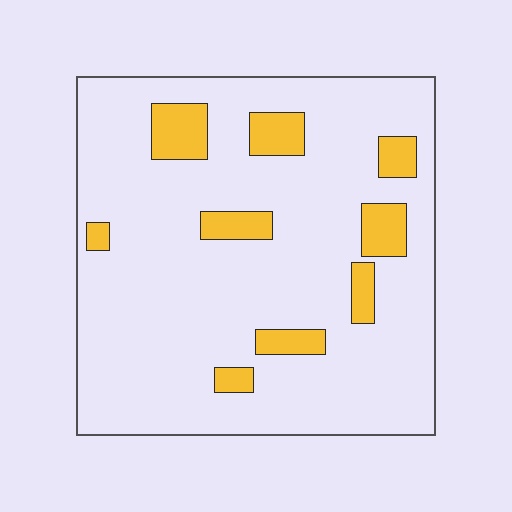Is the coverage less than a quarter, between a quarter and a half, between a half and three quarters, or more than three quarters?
Less than a quarter.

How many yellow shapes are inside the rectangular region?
9.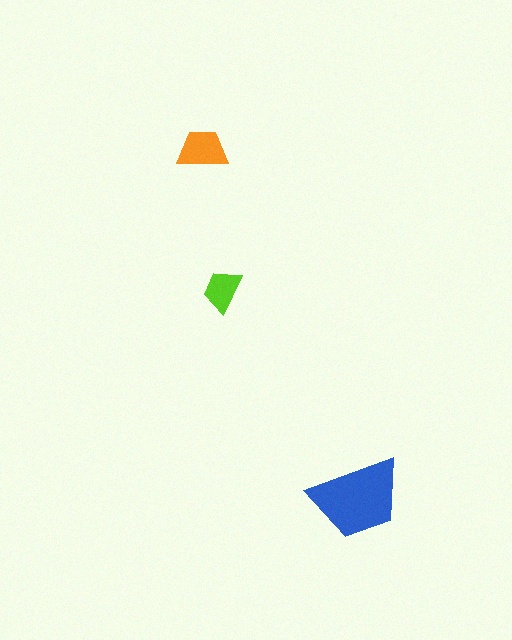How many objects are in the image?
There are 3 objects in the image.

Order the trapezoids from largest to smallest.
the blue one, the orange one, the lime one.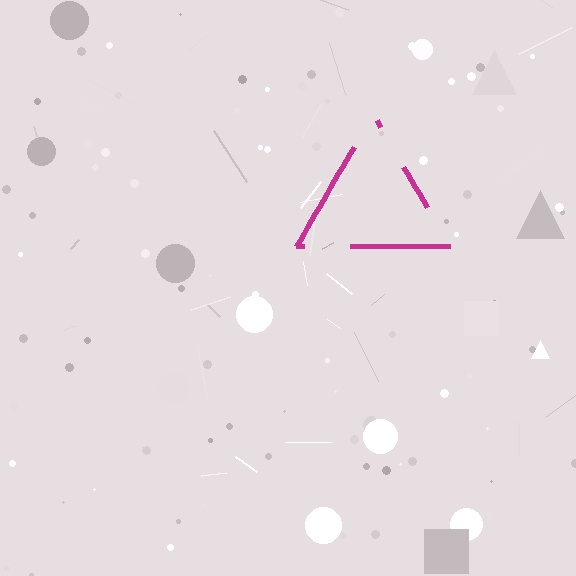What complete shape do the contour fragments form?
The contour fragments form a triangle.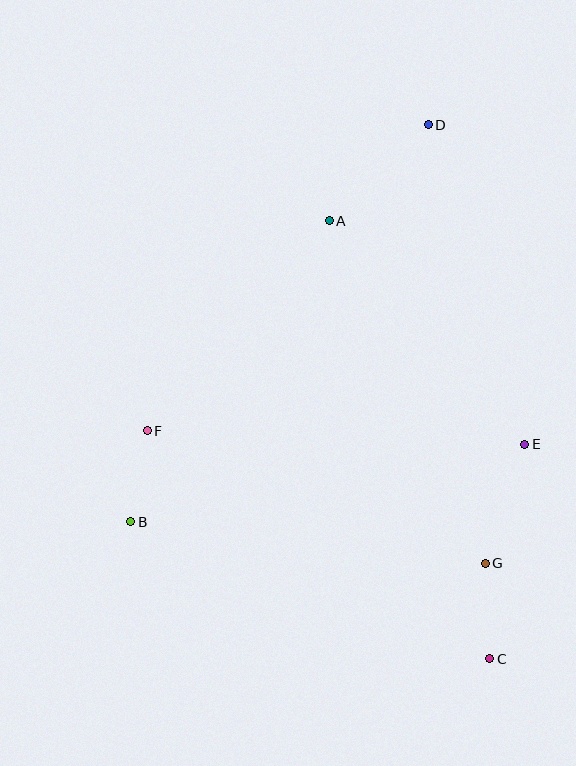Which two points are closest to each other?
Points B and F are closest to each other.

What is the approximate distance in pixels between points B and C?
The distance between B and C is approximately 384 pixels.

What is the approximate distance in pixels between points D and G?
The distance between D and G is approximately 442 pixels.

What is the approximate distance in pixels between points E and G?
The distance between E and G is approximately 126 pixels.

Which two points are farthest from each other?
Points C and D are farthest from each other.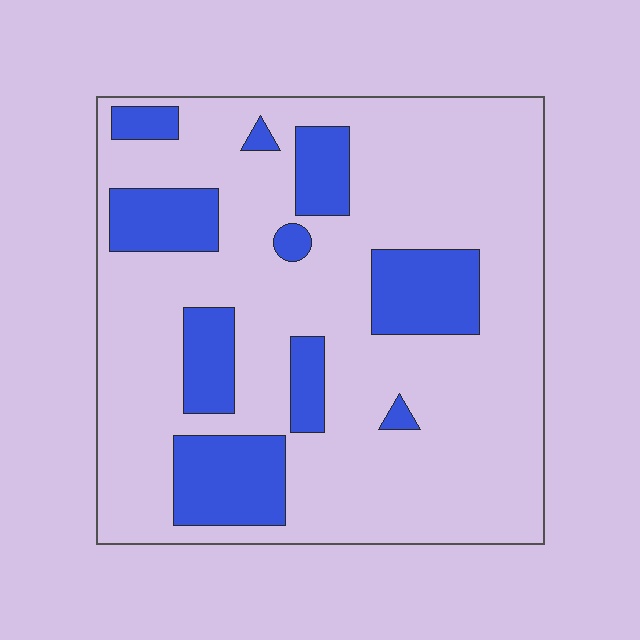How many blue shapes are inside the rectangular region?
10.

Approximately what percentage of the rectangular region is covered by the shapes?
Approximately 25%.